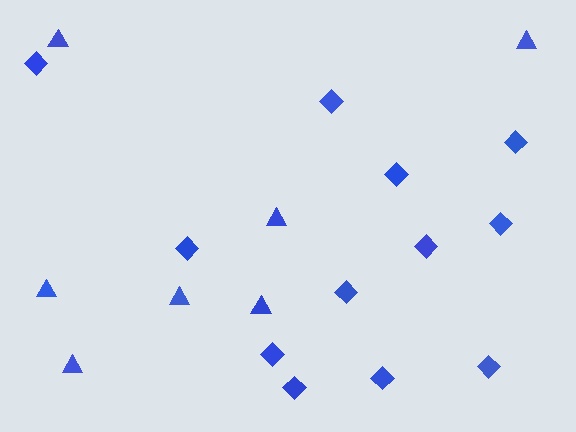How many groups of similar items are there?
There are 2 groups: one group of diamonds (12) and one group of triangles (7).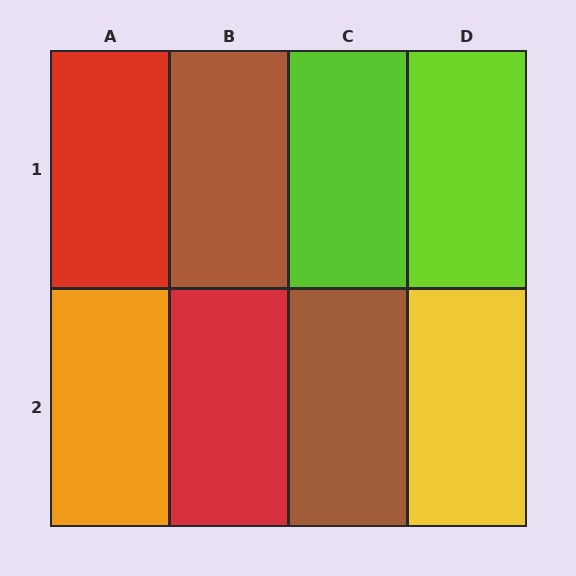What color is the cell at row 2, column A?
Orange.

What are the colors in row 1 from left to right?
Red, brown, lime, lime.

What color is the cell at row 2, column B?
Red.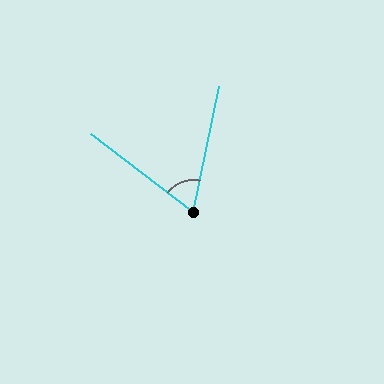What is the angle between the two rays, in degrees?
Approximately 65 degrees.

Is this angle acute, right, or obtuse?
It is acute.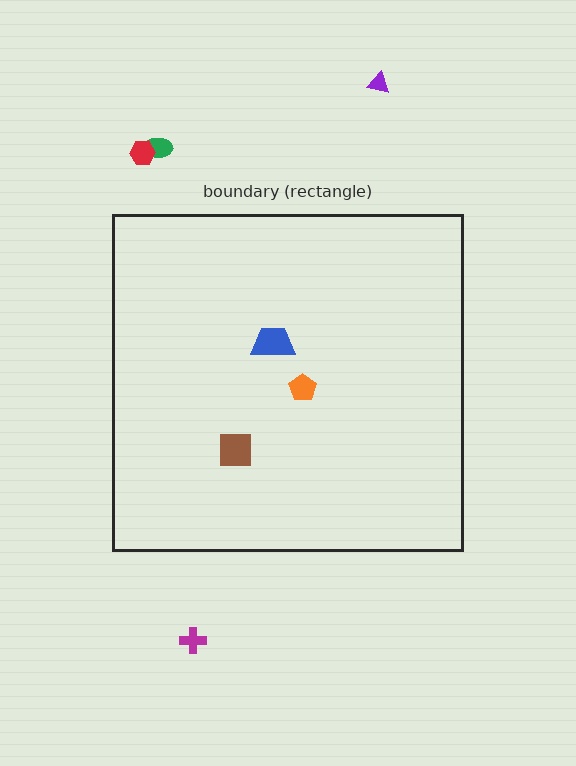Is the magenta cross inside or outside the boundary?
Outside.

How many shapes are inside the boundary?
3 inside, 4 outside.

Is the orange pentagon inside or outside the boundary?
Inside.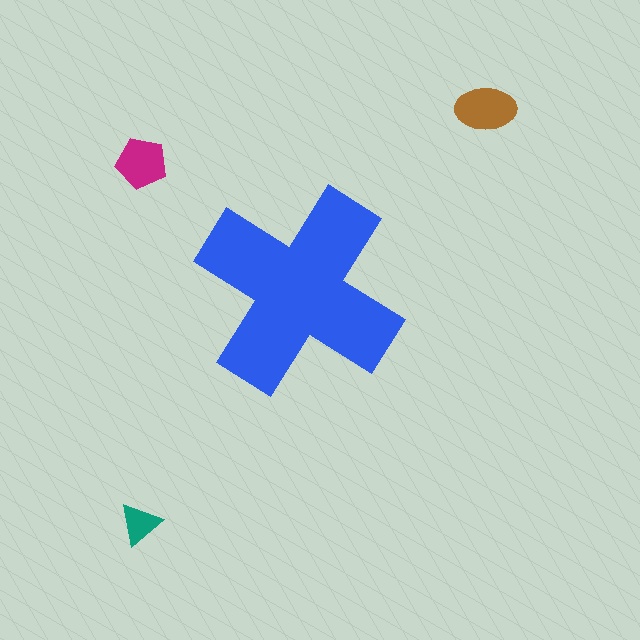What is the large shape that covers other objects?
A blue cross.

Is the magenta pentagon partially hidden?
No, the magenta pentagon is fully visible.